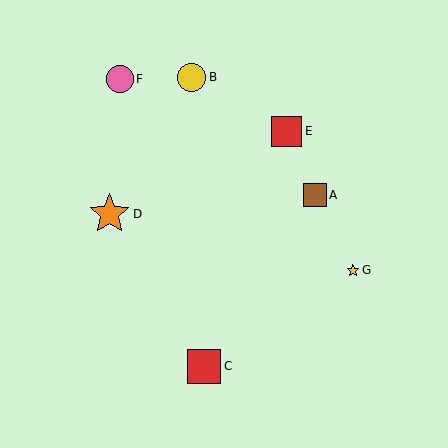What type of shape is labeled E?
Shape E is a red square.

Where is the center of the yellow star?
The center of the yellow star is at (353, 270).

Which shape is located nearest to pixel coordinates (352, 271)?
The yellow star (labeled G) at (353, 270) is nearest to that location.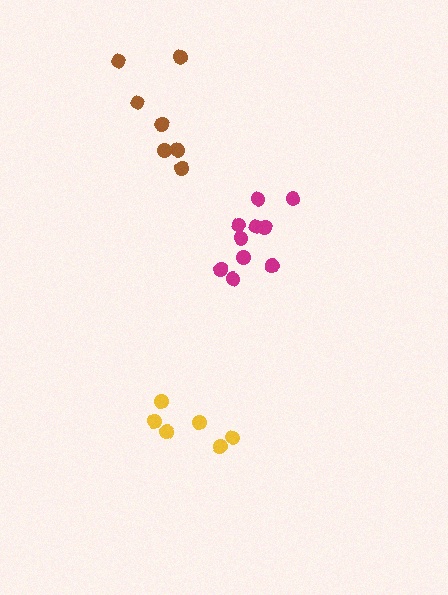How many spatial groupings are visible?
There are 3 spatial groupings.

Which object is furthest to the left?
The brown cluster is leftmost.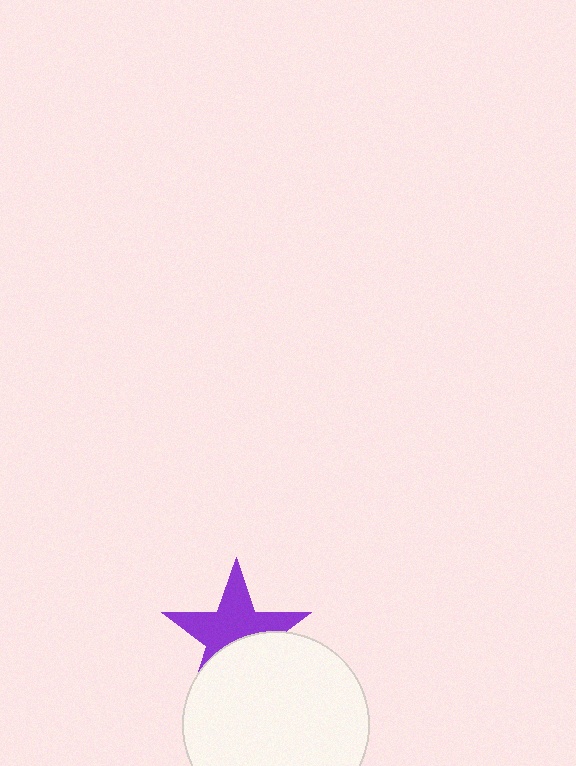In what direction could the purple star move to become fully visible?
The purple star could move up. That would shift it out from behind the white circle entirely.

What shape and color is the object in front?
The object in front is a white circle.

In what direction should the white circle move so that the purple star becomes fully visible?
The white circle should move down. That is the shortest direction to clear the overlap and leave the purple star fully visible.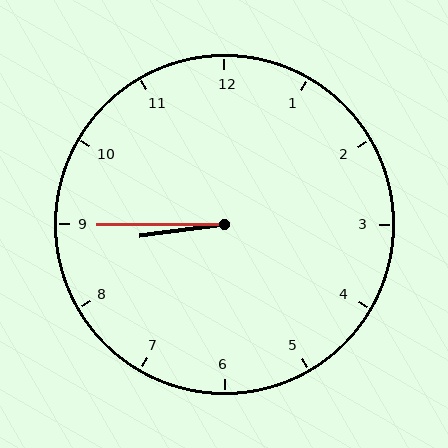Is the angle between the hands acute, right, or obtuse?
It is acute.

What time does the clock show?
8:45.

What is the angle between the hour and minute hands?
Approximately 8 degrees.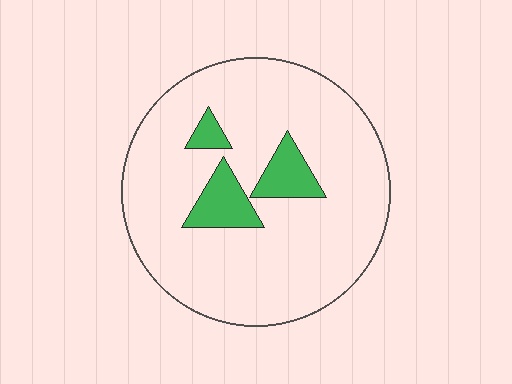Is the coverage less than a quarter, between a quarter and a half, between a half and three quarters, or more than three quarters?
Less than a quarter.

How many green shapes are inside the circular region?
3.